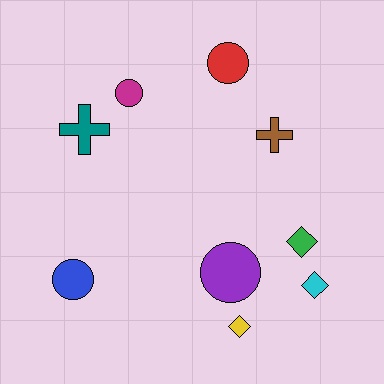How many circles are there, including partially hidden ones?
There are 4 circles.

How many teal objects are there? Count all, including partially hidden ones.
There is 1 teal object.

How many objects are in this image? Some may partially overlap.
There are 9 objects.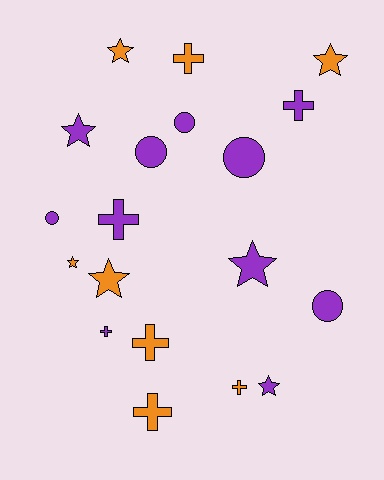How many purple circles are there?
There are 5 purple circles.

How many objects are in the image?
There are 19 objects.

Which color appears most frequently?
Purple, with 11 objects.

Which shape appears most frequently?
Cross, with 7 objects.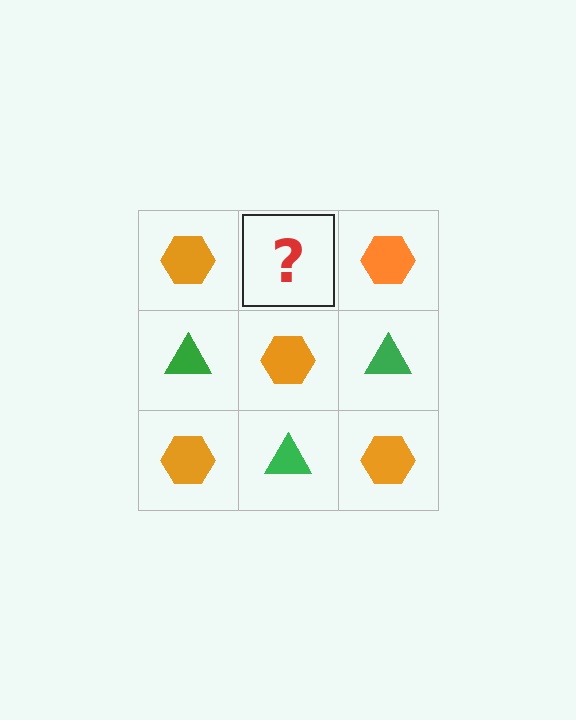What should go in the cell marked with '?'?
The missing cell should contain a green triangle.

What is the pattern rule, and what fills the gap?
The rule is that it alternates orange hexagon and green triangle in a checkerboard pattern. The gap should be filled with a green triangle.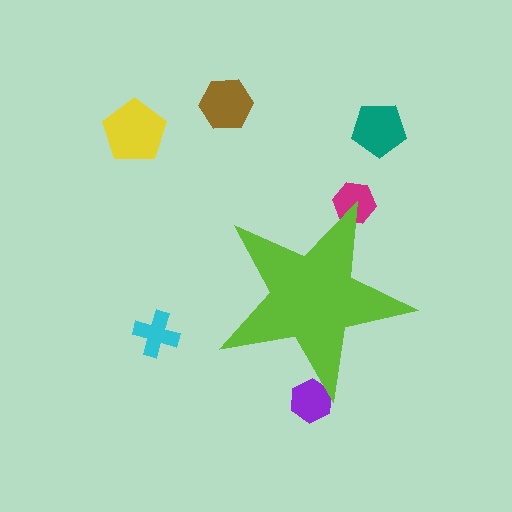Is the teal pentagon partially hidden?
No, the teal pentagon is fully visible.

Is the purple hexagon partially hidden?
Yes, the purple hexagon is partially hidden behind the lime star.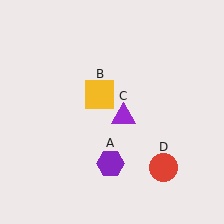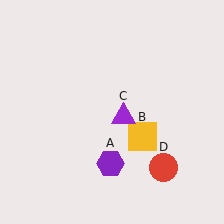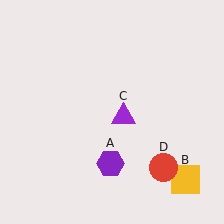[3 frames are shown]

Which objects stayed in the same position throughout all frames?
Purple hexagon (object A) and purple triangle (object C) and red circle (object D) remained stationary.